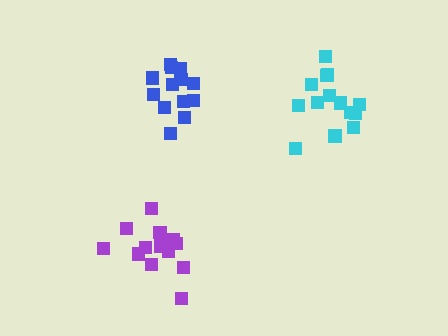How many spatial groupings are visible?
There are 3 spatial groupings.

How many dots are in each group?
Group 1: 14 dots, Group 2: 14 dots, Group 3: 14 dots (42 total).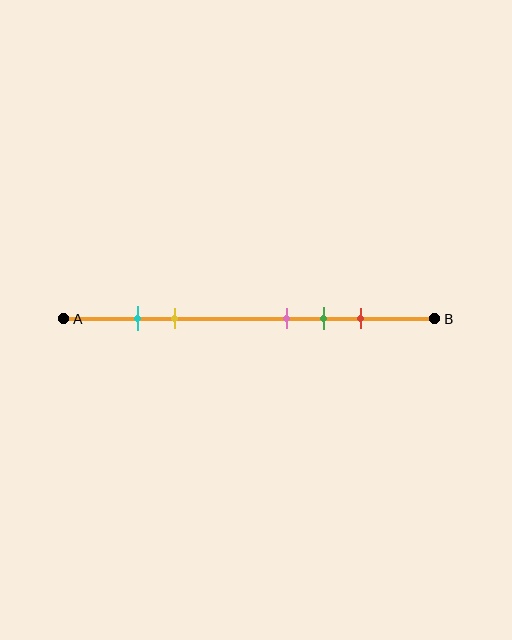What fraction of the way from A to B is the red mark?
The red mark is approximately 80% (0.8) of the way from A to B.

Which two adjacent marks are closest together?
The cyan and yellow marks are the closest adjacent pair.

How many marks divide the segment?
There are 5 marks dividing the segment.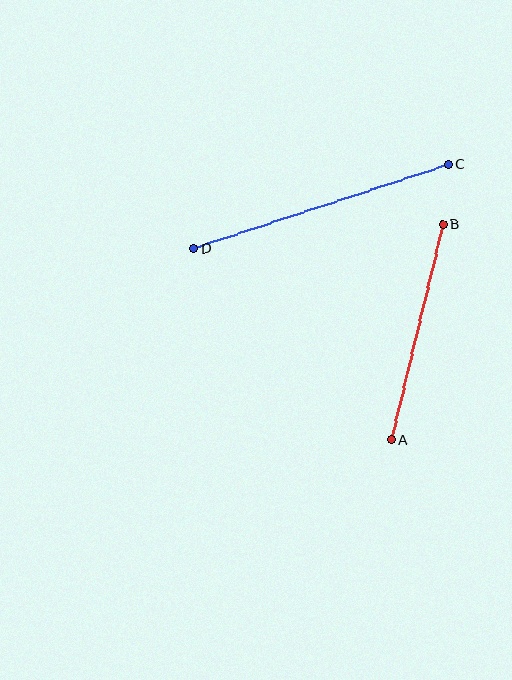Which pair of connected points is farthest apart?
Points C and D are farthest apart.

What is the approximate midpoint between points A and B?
The midpoint is at approximately (417, 332) pixels.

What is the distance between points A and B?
The distance is approximately 221 pixels.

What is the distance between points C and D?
The distance is approximately 268 pixels.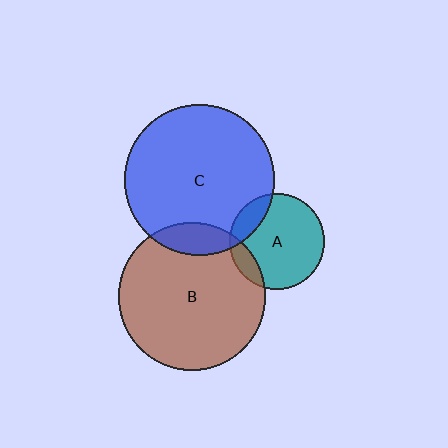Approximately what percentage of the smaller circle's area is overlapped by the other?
Approximately 15%.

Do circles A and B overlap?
Yes.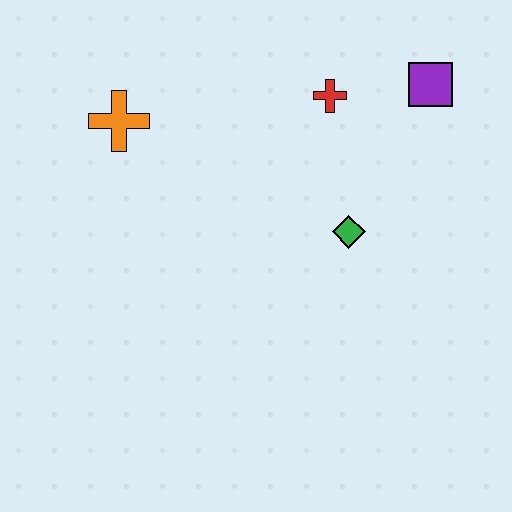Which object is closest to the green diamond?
The red cross is closest to the green diamond.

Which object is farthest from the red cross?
The orange cross is farthest from the red cross.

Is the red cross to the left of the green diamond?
Yes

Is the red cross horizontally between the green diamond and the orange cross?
Yes